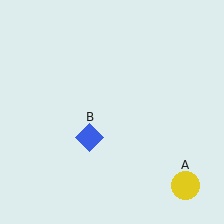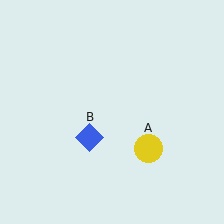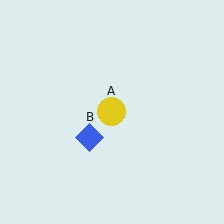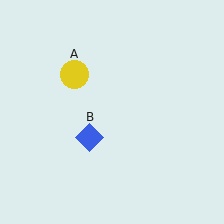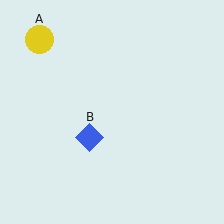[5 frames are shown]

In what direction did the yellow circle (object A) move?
The yellow circle (object A) moved up and to the left.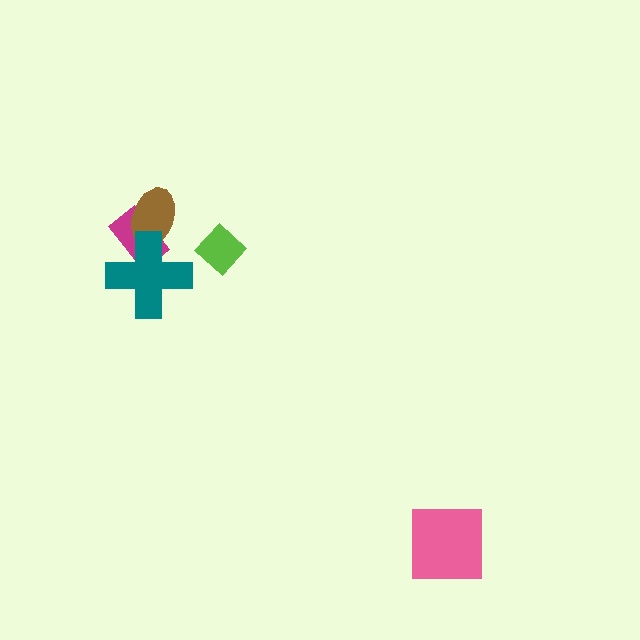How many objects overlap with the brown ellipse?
2 objects overlap with the brown ellipse.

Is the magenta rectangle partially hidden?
Yes, it is partially covered by another shape.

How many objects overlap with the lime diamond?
0 objects overlap with the lime diamond.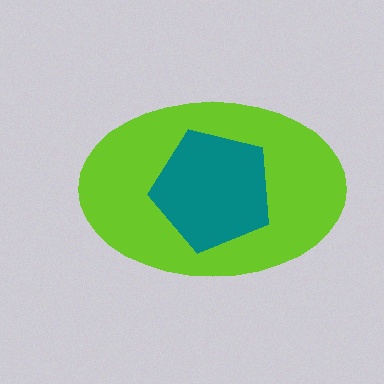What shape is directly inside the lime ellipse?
The teal pentagon.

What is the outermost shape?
The lime ellipse.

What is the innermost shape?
The teal pentagon.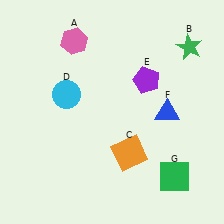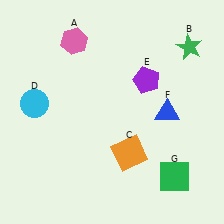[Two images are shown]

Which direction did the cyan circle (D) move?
The cyan circle (D) moved left.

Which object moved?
The cyan circle (D) moved left.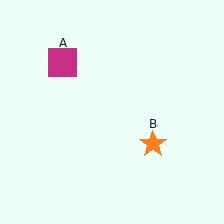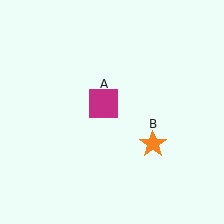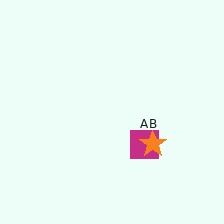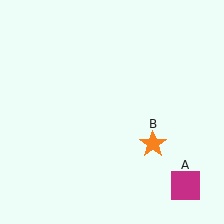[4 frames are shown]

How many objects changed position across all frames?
1 object changed position: magenta square (object A).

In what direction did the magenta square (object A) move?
The magenta square (object A) moved down and to the right.